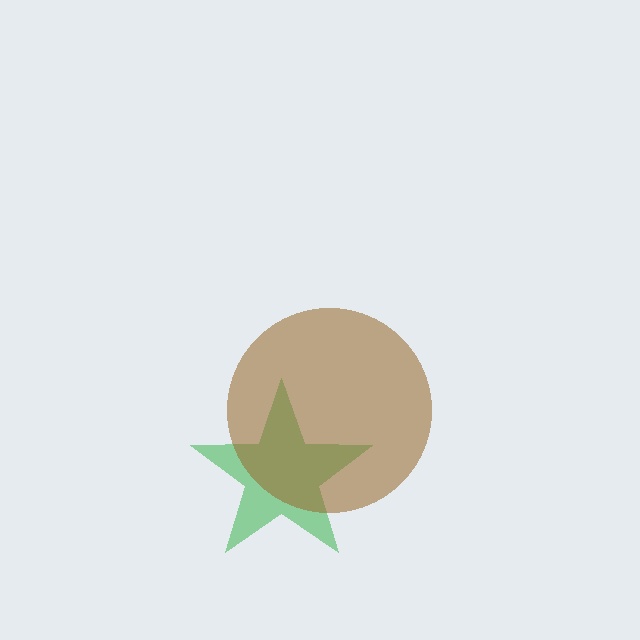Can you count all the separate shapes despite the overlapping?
Yes, there are 2 separate shapes.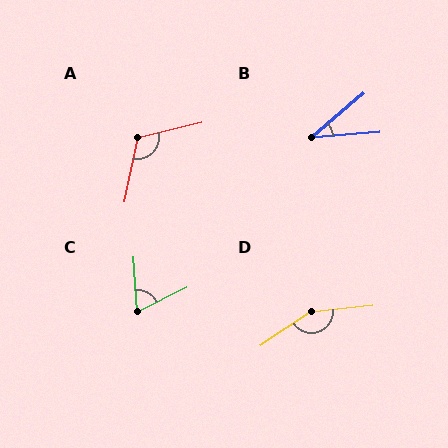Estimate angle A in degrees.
Approximately 115 degrees.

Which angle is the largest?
D, at approximately 153 degrees.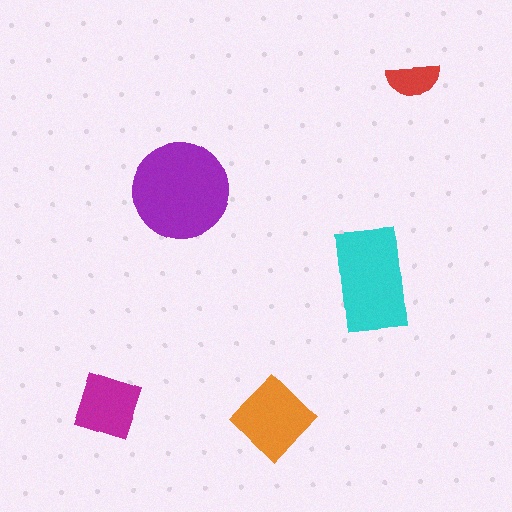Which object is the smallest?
The red semicircle.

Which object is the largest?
The purple circle.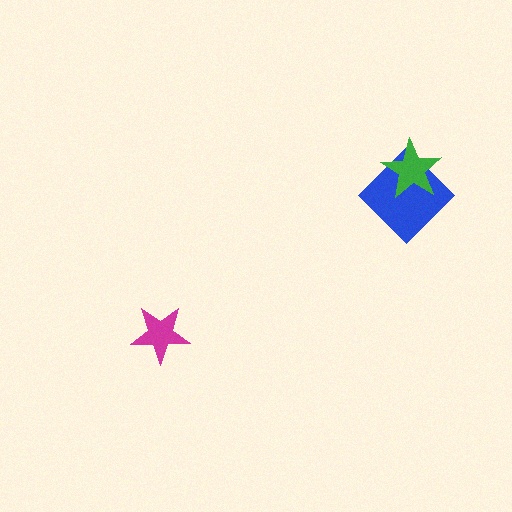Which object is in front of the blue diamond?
The green star is in front of the blue diamond.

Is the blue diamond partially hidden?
Yes, it is partially covered by another shape.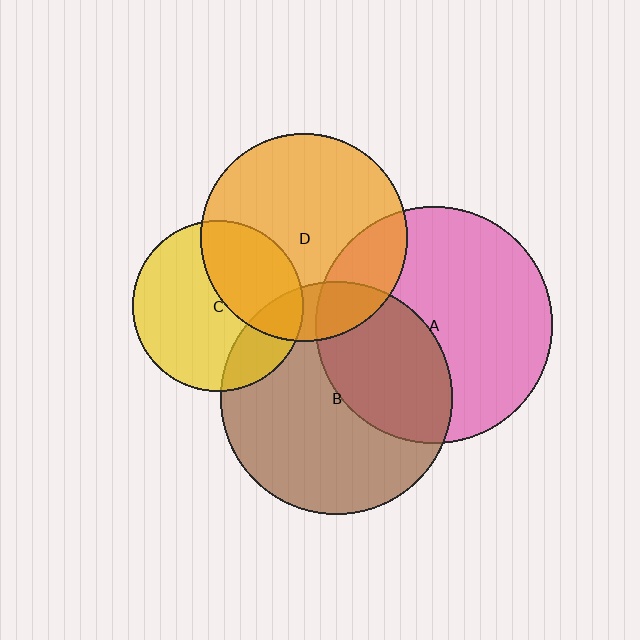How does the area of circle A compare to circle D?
Approximately 1.3 times.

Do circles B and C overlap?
Yes.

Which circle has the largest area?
Circle A (pink).